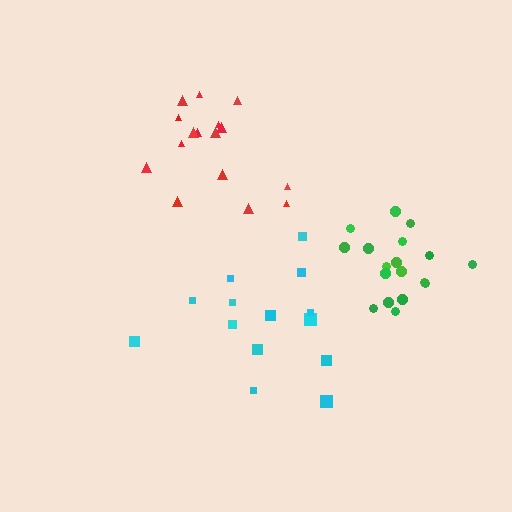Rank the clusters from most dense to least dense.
green, red, cyan.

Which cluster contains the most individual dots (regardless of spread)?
Green (18).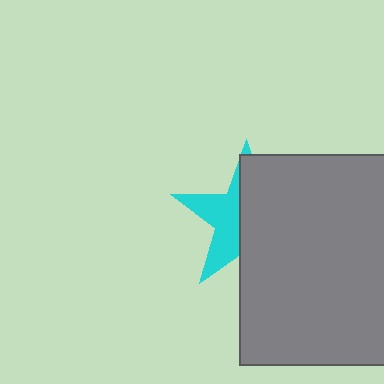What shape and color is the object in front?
The object in front is a gray square.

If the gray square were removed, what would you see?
You would see the complete cyan star.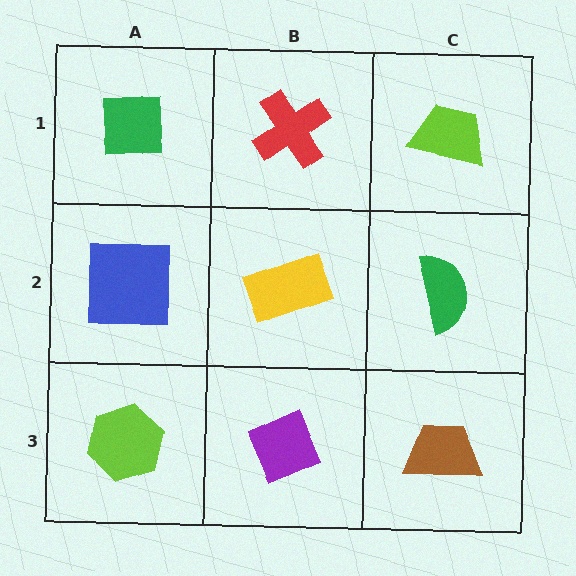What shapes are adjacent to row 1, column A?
A blue square (row 2, column A), a red cross (row 1, column B).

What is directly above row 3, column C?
A green semicircle.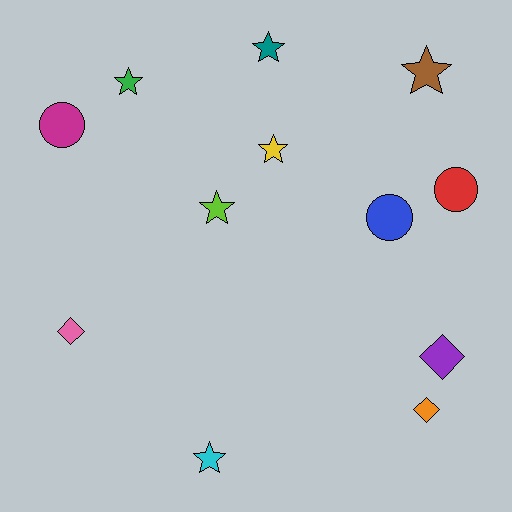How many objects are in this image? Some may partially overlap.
There are 12 objects.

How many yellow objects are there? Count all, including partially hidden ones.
There is 1 yellow object.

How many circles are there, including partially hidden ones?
There are 3 circles.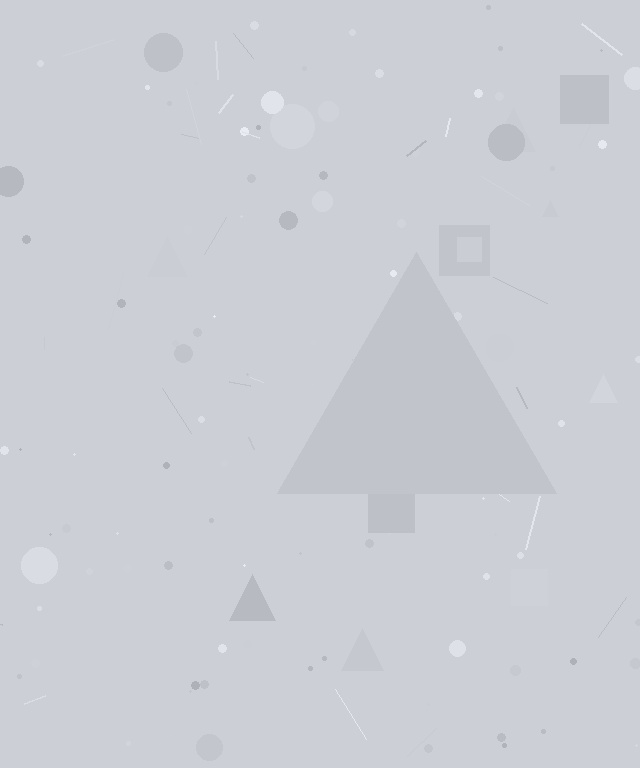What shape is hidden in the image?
A triangle is hidden in the image.